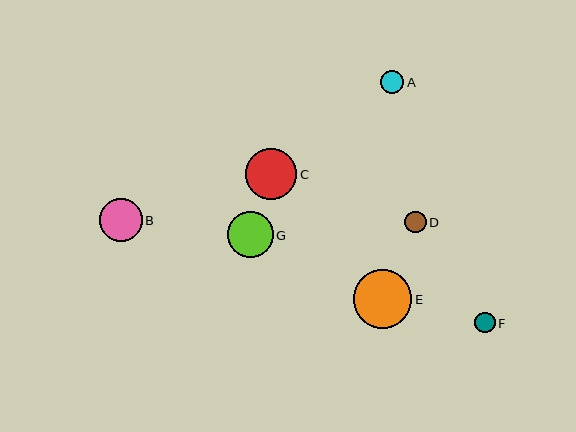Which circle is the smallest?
Circle F is the smallest with a size of approximately 20 pixels.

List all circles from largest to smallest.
From largest to smallest: E, C, G, B, A, D, F.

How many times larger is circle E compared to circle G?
Circle E is approximately 1.3 times the size of circle G.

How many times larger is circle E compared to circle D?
Circle E is approximately 2.7 times the size of circle D.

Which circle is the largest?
Circle E is the largest with a size of approximately 59 pixels.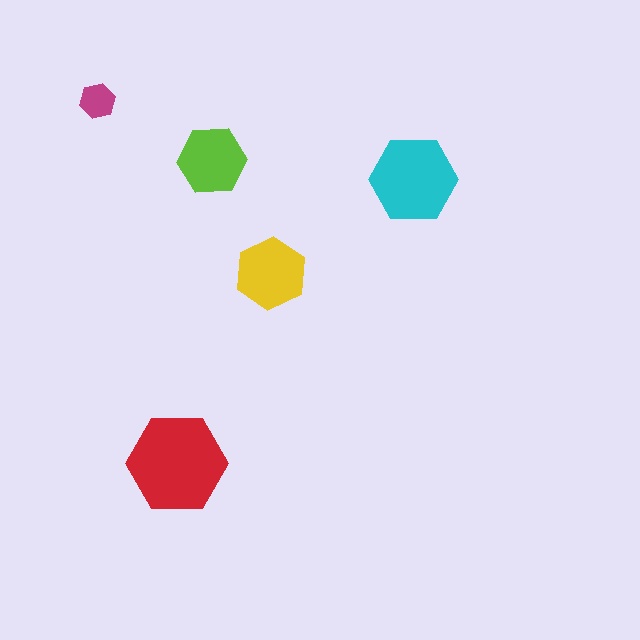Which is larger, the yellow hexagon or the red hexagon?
The red one.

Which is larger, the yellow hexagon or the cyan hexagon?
The cyan one.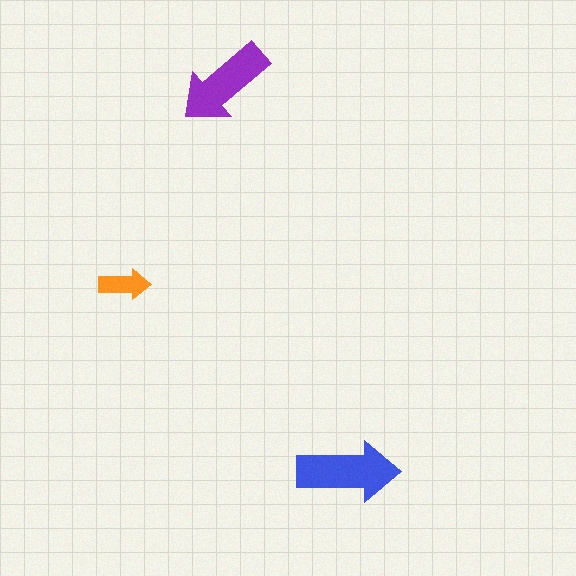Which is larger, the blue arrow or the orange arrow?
The blue one.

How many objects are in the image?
There are 3 objects in the image.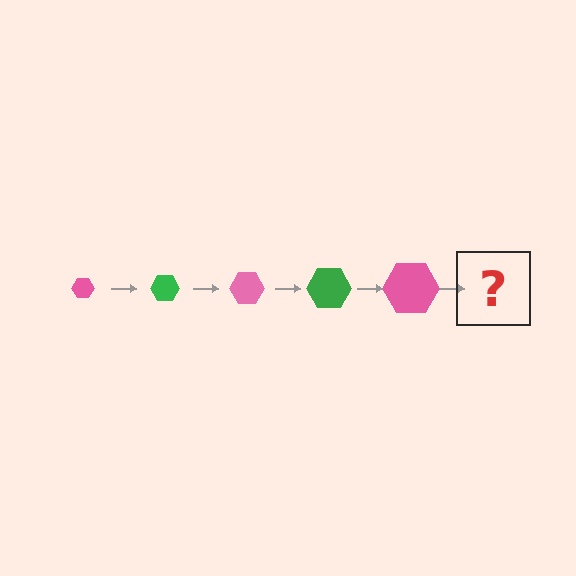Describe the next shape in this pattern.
It should be a green hexagon, larger than the previous one.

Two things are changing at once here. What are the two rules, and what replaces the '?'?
The two rules are that the hexagon grows larger each step and the color cycles through pink and green. The '?' should be a green hexagon, larger than the previous one.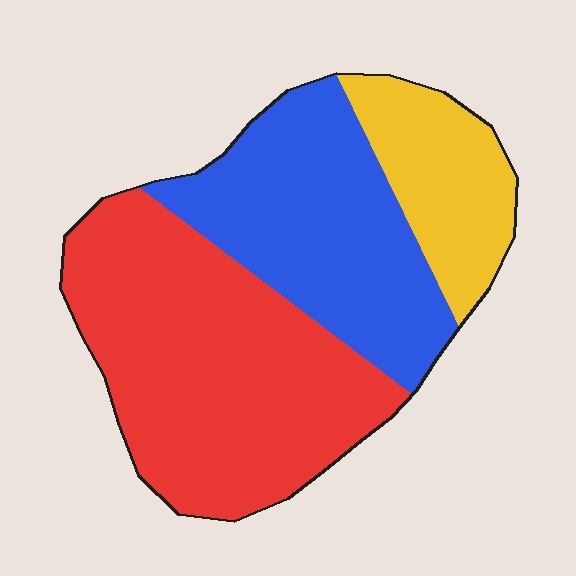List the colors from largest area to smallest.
From largest to smallest: red, blue, yellow.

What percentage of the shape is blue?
Blue takes up between a third and a half of the shape.